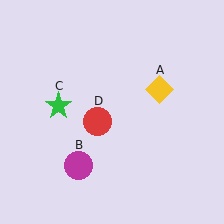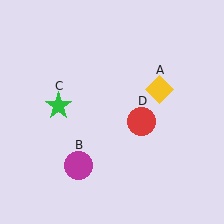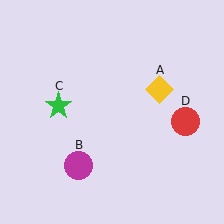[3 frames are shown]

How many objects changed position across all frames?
1 object changed position: red circle (object D).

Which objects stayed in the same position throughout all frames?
Yellow diamond (object A) and magenta circle (object B) and green star (object C) remained stationary.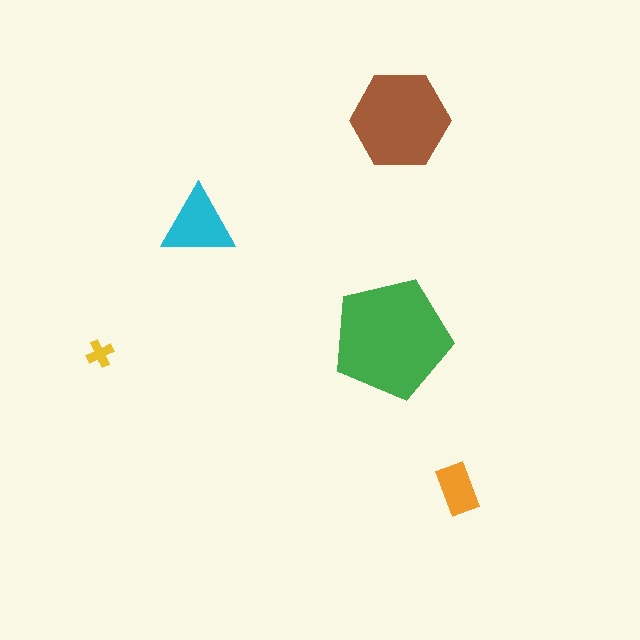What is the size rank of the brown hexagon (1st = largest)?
2nd.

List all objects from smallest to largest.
The yellow cross, the orange rectangle, the cyan triangle, the brown hexagon, the green pentagon.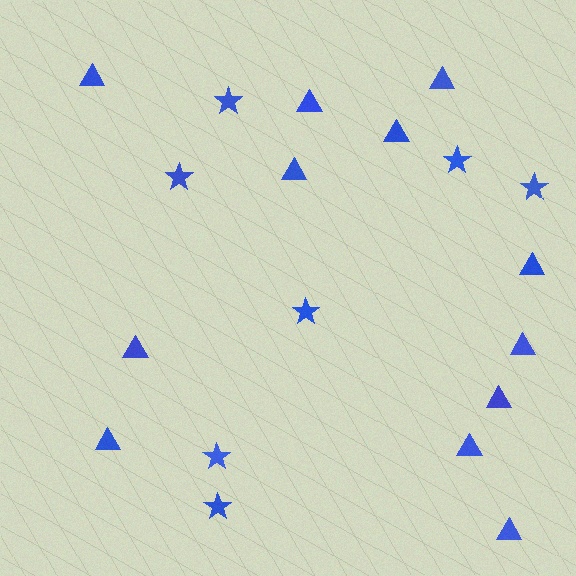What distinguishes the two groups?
There are 2 groups: one group of triangles (12) and one group of stars (7).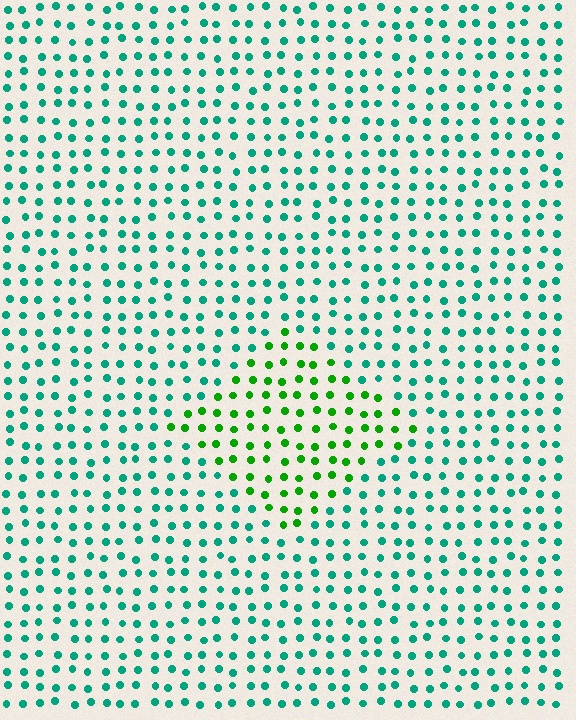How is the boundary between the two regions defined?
The boundary is defined purely by a slight shift in hue (about 47 degrees). Spacing, size, and orientation are identical on both sides.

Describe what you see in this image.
The image is filled with small teal elements in a uniform arrangement. A diamond-shaped region is visible where the elements are tinted to a slightly different hue, forming a subtle color boundary.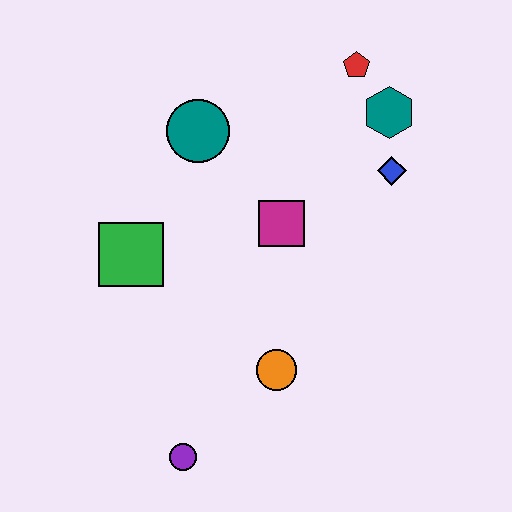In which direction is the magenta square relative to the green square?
The magenta square is to the right of the green square.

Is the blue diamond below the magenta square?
No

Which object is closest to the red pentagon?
The teal hexagon is closest to the red pentagon.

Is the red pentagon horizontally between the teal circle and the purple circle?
No